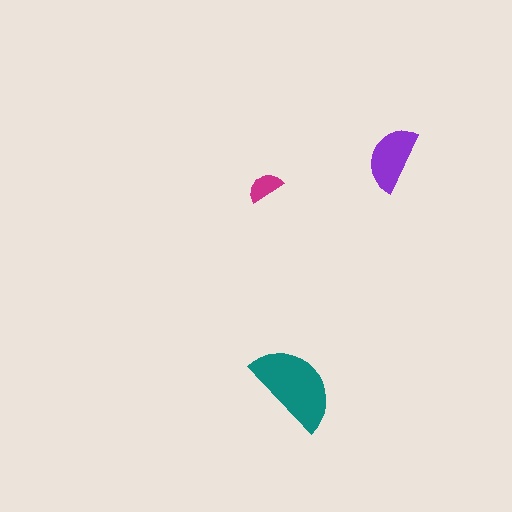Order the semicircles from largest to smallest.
the teal one, the purple one, the magenta one.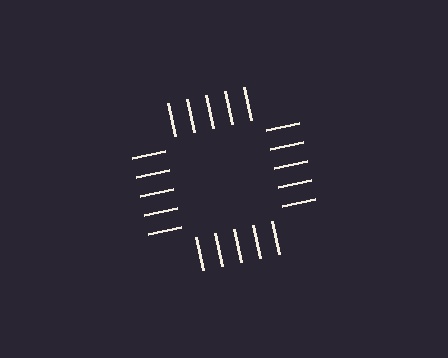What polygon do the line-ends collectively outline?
An illusory square — the line segments terminate on its edges but no continuous stroke is drawn.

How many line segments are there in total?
20 — 5 along each of the 4 edges.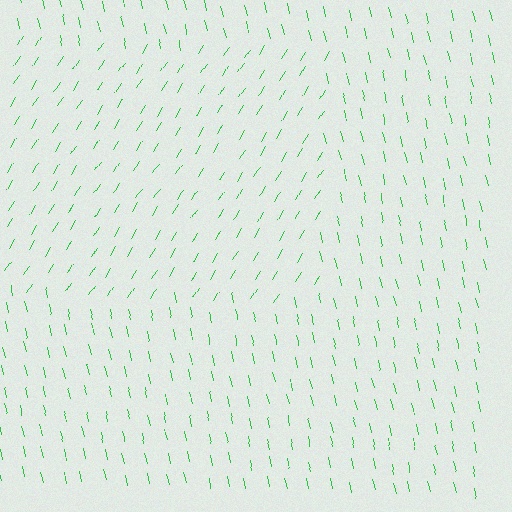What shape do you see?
I see a rectangle.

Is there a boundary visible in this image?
Yes, there is a texture boundary formed by a change in line orientation.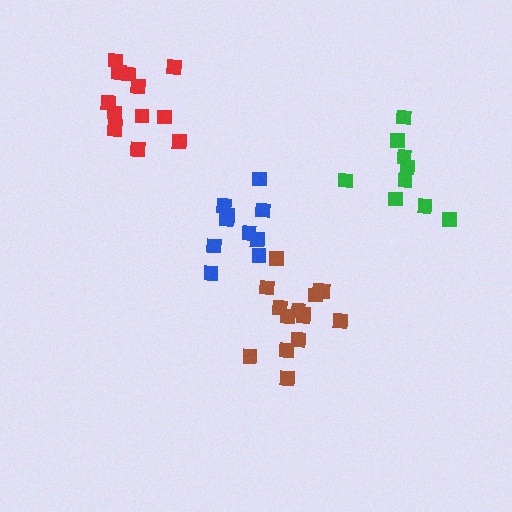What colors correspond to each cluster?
The clusters are colored: brown, green, red, blue.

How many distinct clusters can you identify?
There are 4 distinct clusters.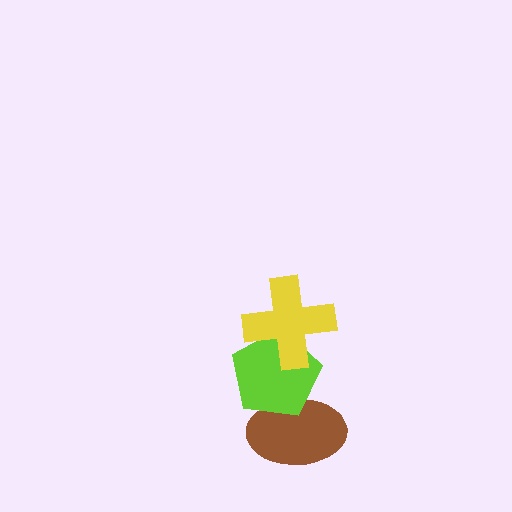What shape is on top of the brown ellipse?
The lime pentagon is on top of the brown ellipse.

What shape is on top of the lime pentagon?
The yellow cross is on top of the lime pentagon.